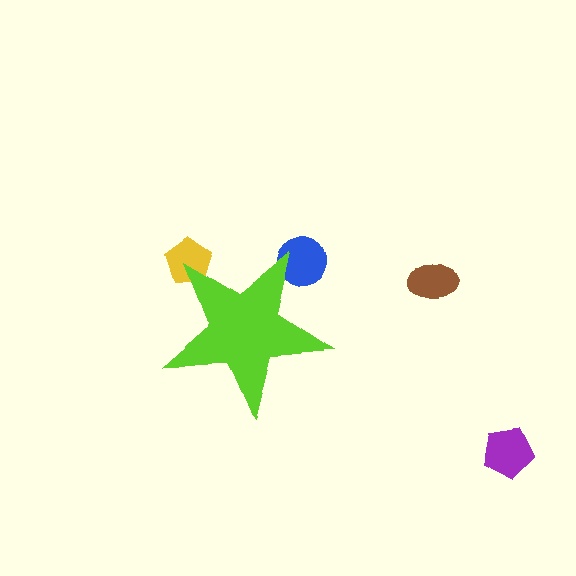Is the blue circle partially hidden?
Yes, the blue circle is partially hidden behind the lime star.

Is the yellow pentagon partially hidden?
Yes, the yellow pentagon is partially hidden behind the lime star.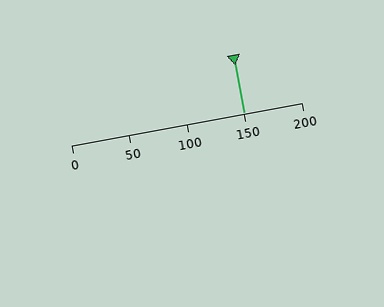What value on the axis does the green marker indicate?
The marker indicates approximately 150.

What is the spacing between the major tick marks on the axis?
The major ticks are spaced 50 apart.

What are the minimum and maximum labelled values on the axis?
The axis runs from 0 to 200.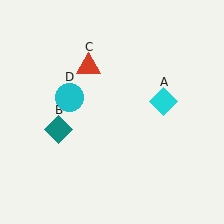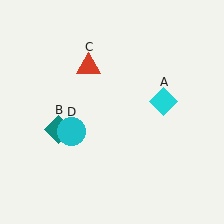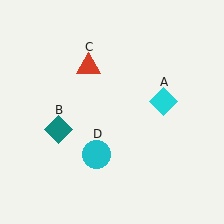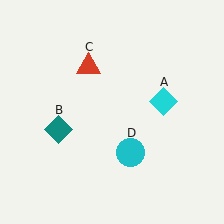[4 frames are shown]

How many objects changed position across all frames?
1 object changed position: cyan circle (object D).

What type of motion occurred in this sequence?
The cyan circle (object D) rotated counterclockwise around the center of the scene.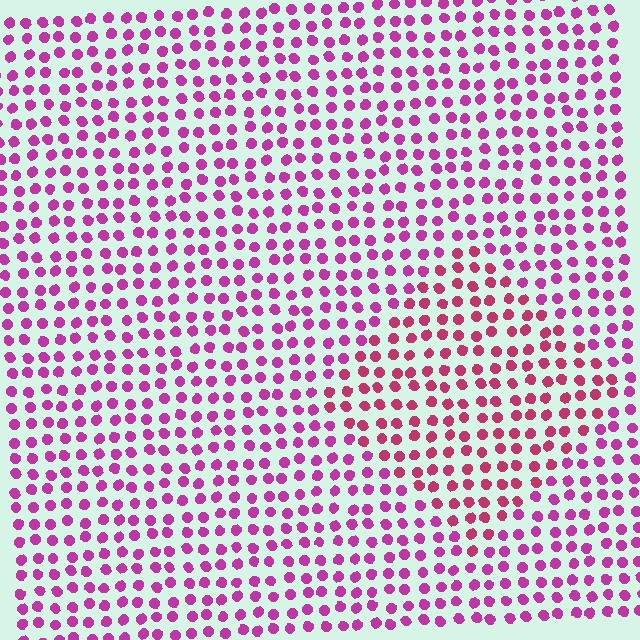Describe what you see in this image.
The image is filled with small magenta elements in a uniform arrangement. A diamond-shaped region is visible where the elements are tinted to a slightly different hue, forming a subtle color boundary.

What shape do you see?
I see a diamond.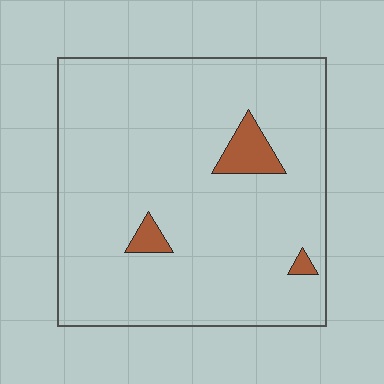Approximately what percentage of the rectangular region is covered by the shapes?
Approximately 5%.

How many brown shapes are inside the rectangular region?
3.